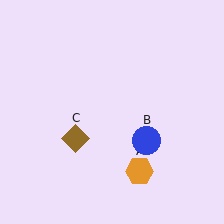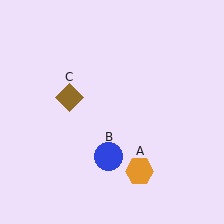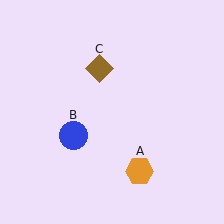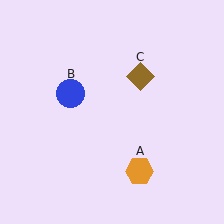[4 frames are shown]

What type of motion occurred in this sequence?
The blue circle (object B), brown diamond (object C) rotated clockwise around the center of the scene.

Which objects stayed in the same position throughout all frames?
Orange hexagon (object A) remained stationary.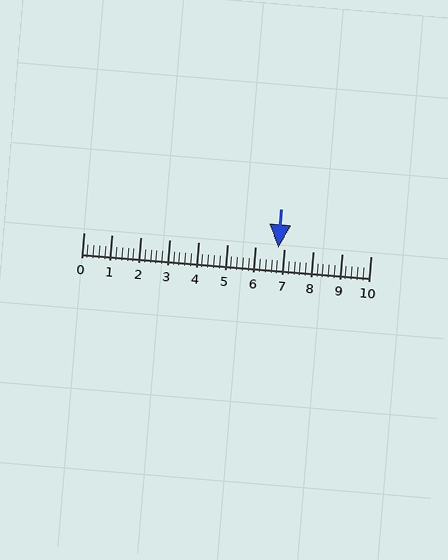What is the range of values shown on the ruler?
The ruler shows values from 0 to 10.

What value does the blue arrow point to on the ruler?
The blue arrow points to approximately 6.8.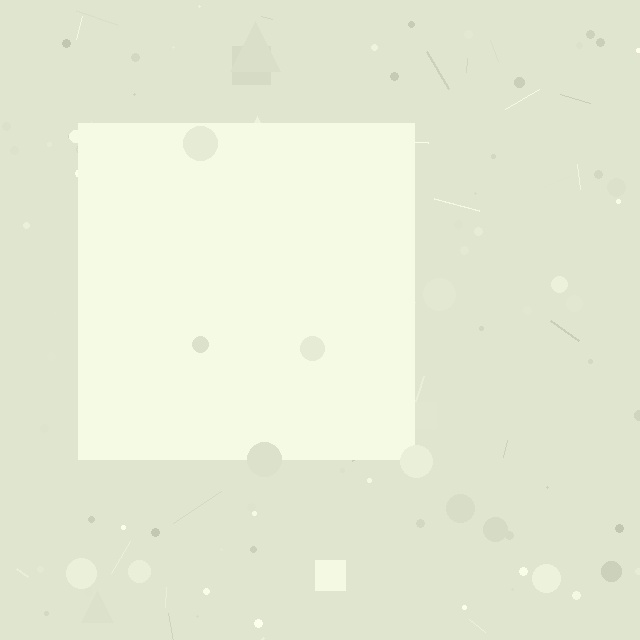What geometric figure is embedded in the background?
A square is embedded in the background.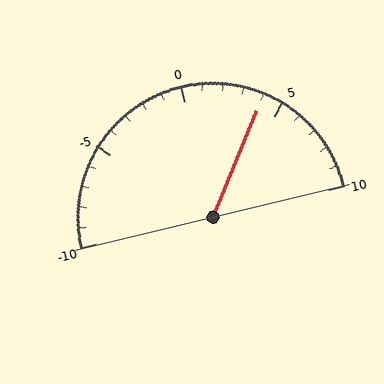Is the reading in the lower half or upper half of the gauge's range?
The reading is in the upper half of the range (-10 to 10).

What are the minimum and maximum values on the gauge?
The gauge ranges from -10 to 10.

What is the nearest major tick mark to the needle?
The nearest major tick mark is 5.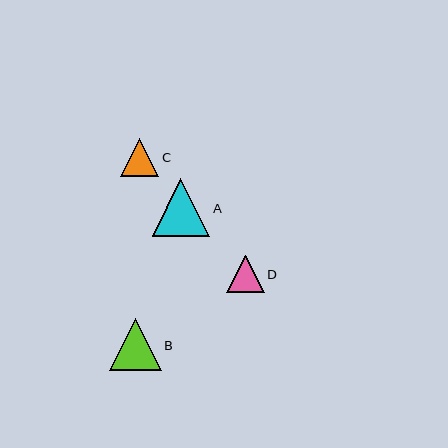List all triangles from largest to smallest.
From largest to smallest: A, B, C, D.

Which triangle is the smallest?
Triangle D is the smallest with a size of approximately 38 pixels.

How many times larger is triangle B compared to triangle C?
Triangle B is approximately 1.4 times the size of triangle C.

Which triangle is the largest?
Triangle A is the largest with a size of approximately 57 pixels.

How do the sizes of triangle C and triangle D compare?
Triangle C and triangle D are approximately the same size.